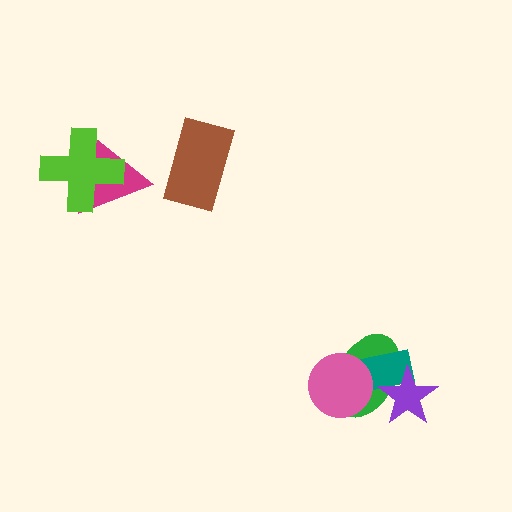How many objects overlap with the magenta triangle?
1 object overlaps with the magenta triangle.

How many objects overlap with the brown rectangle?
0 objects overlap with the brown rectangle.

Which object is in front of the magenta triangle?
The lime cross is in front of the magenta triangle.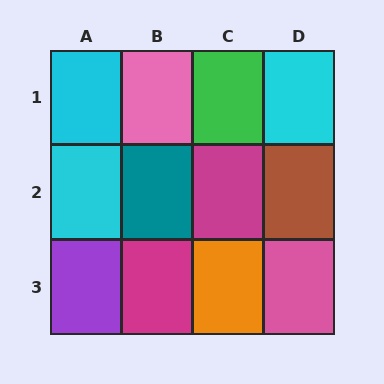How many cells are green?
1 cell is green.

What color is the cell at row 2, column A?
Cyan.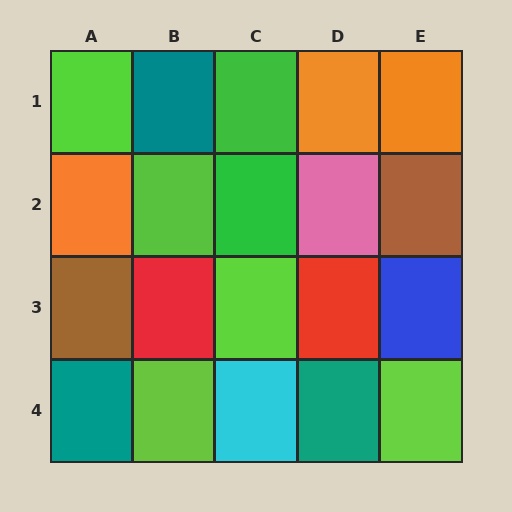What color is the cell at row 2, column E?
Brown.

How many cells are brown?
2 cells are brown.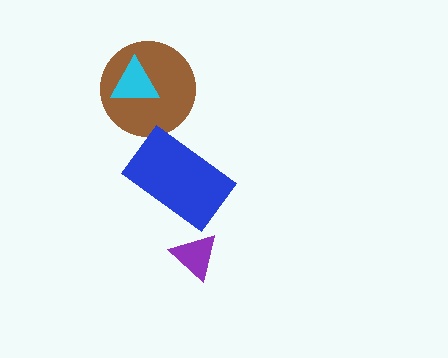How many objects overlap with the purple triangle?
0 objects overlap with the purple triangle.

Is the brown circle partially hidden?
Yes, it is partially covered by another shape.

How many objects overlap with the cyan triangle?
1 object overlaps with the cyan triangle.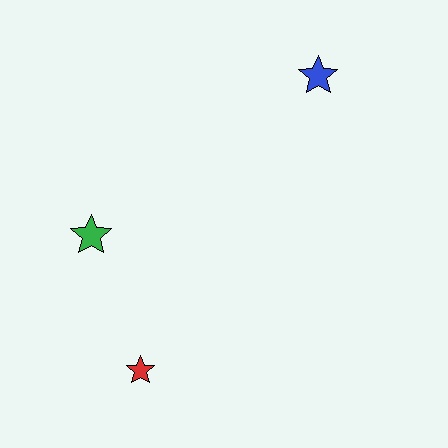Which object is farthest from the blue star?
The red star is farthest from the blue star.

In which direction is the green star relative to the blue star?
The green star is to the left of the blue star.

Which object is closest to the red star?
The green star is closest to the red star.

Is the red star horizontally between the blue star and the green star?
Yes